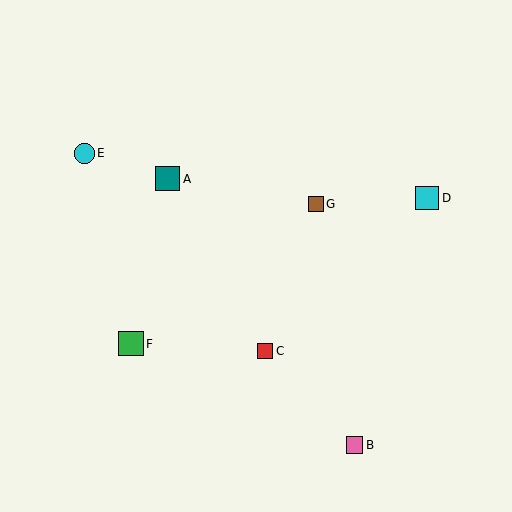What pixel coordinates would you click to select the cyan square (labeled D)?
Click at (427, 198) to select the cyan square D.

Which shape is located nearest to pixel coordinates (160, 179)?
The teal square (labeled A) at (168, 179) is nearest to that location.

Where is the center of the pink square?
The center of the pink square is at (355, 445).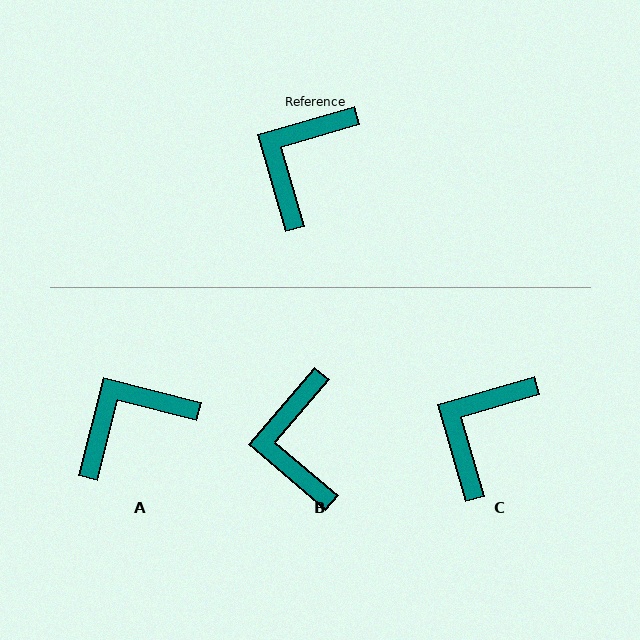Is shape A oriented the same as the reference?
No, it is off by about 31 degrees.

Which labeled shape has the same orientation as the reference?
C.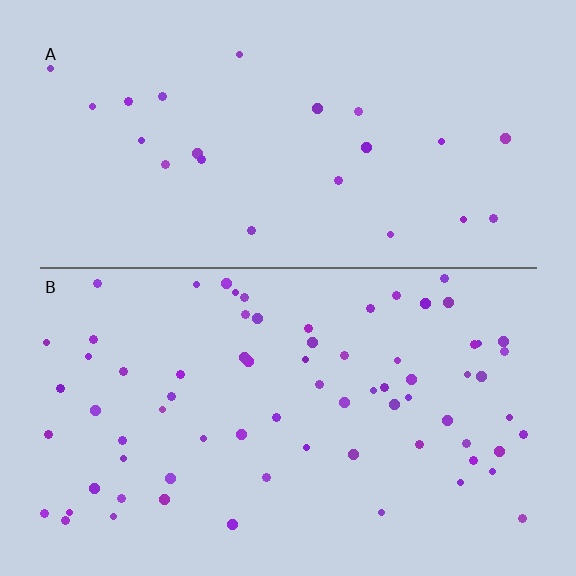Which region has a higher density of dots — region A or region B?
B (the bottom).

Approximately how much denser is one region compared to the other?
Approximately 3.1× — region B over region A.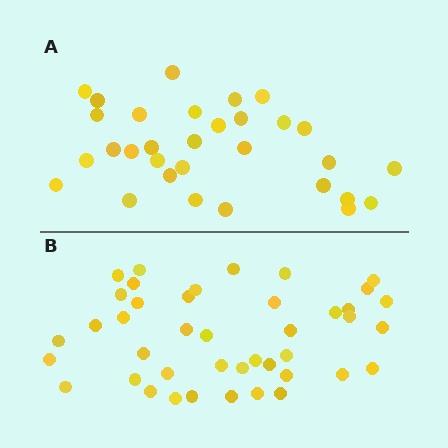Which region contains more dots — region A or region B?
Region B (the bottom region) has more dots.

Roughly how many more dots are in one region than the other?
Region B has roughly 12 or so more dots than region A.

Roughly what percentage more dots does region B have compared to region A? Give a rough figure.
About 35% more.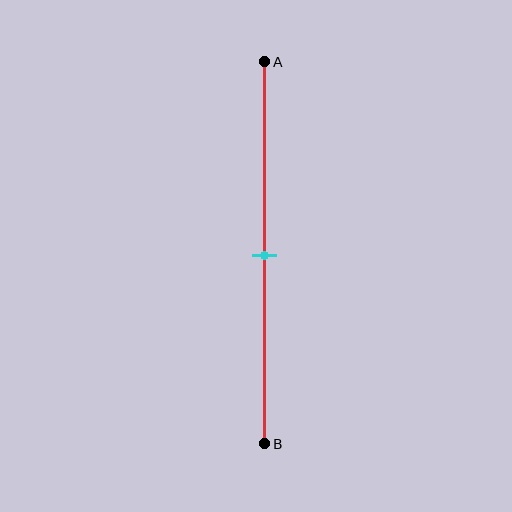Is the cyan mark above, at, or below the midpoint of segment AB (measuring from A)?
The cyan mark is approximately at the midpoint of segment AB.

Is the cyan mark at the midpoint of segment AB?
Yes, the mark is approximately at the midpoint.